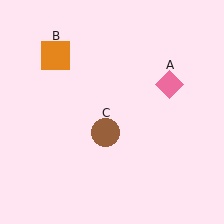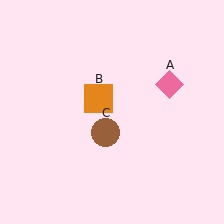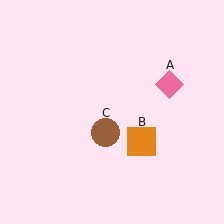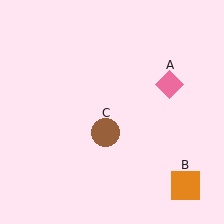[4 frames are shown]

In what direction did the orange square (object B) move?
The orange square (object B) moved down and to the right.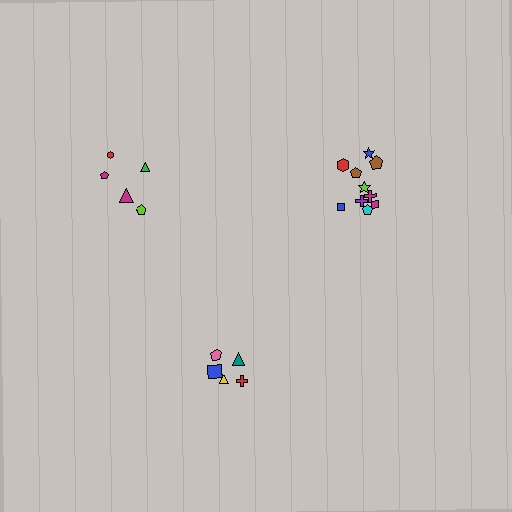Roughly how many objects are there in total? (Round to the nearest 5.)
Roughly 20 objects in total.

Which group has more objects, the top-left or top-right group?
The top-right group.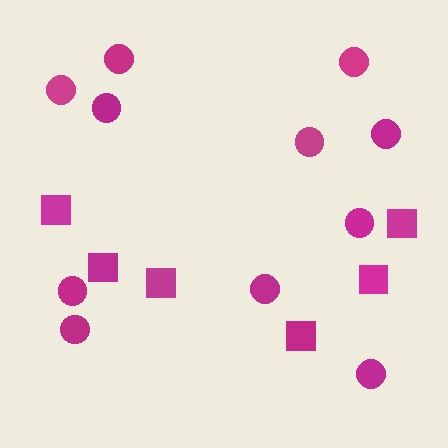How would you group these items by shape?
There are 2 groups: one group of squares (6) and one group of circles (11).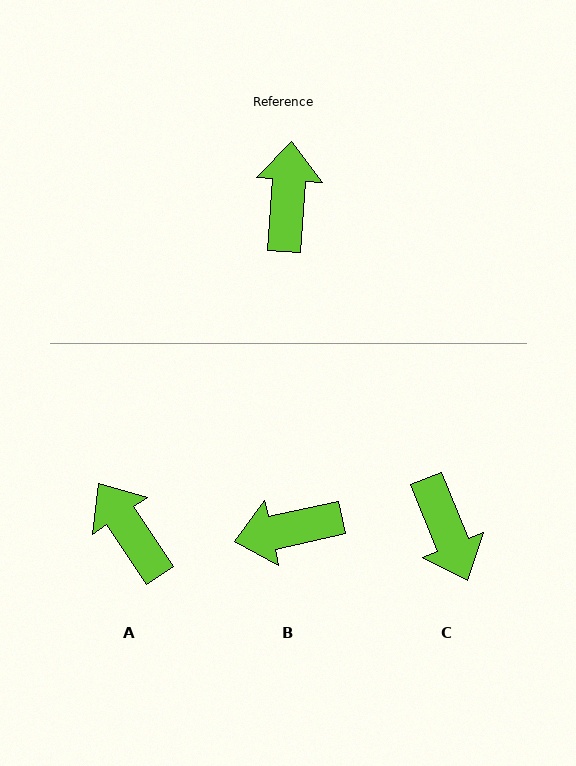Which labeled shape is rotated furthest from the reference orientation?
C, about 154 degrees away.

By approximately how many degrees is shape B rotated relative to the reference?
Approximately 106 degrees counter-clockwise.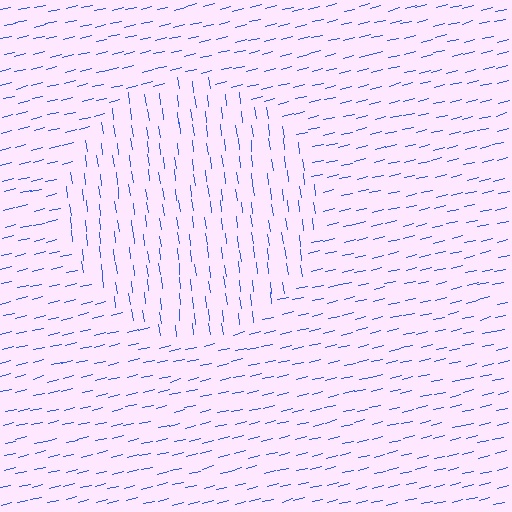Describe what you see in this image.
The image is filled with small blue line segments. A circle region in the image has lines oriented differently from the surrounding lines, creating a visible texture boundary.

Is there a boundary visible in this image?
Yes, there is a texture boundary formed by a change in line orientation.